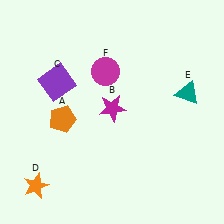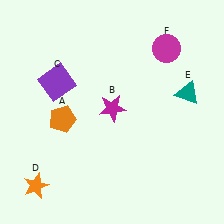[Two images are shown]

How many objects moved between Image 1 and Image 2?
1 object moved between the two images.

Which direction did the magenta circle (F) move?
The magenta circle (F) moved right.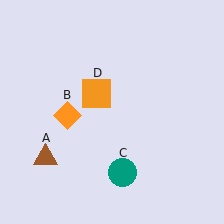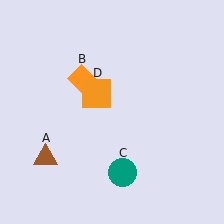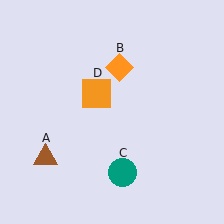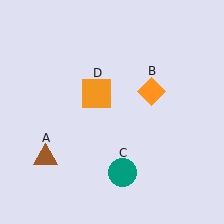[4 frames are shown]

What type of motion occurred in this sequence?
The orange diamond (object B) rotated clockwise around the center of the scene.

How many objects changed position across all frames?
1 object changed position: orange diamond (object B).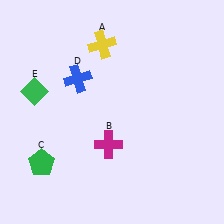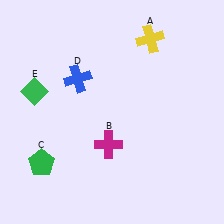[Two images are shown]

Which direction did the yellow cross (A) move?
The yellow cross (A) moved right.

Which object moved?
The yellow cross (A) moved right.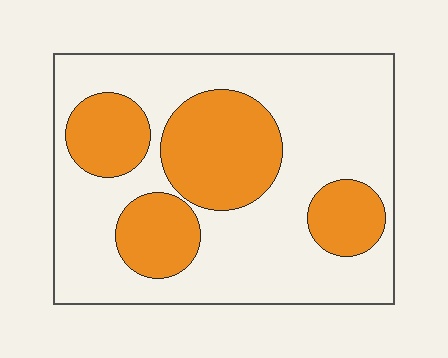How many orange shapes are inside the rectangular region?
4.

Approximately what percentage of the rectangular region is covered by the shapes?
Approximately 35%.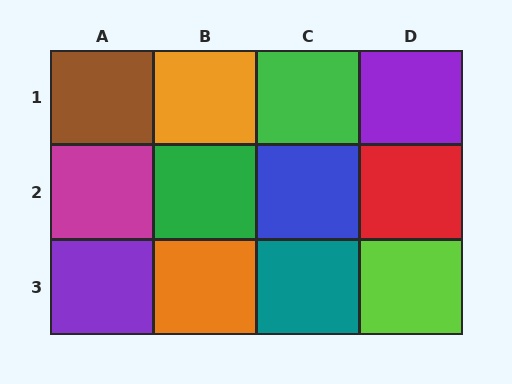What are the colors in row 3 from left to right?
Purple, orange, teal, lime.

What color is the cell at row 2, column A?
Magenta.